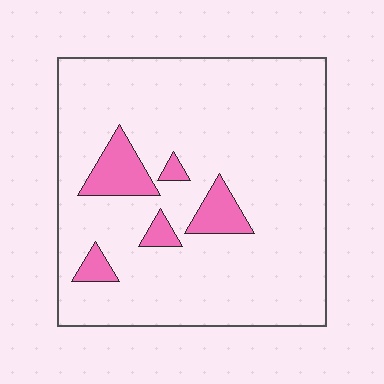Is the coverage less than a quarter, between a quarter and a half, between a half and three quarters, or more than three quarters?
Less than a quarter.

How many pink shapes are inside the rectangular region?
5.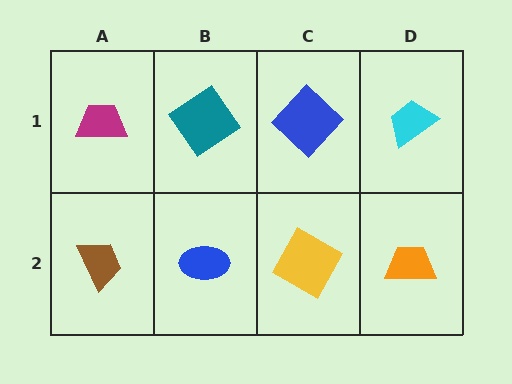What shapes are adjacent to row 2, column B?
A teal diamond (row 1, column B), a brown trapezoid (row 2, column A), a yellow square (row 2, column C).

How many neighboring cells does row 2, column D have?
2.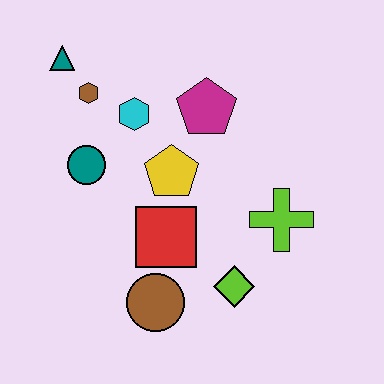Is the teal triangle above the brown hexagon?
Yes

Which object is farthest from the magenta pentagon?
The brown circle is farthest from the magenta pentagon.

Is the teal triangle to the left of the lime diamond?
Yes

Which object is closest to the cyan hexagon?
The brown hexagon is closest to the cyan hexagon.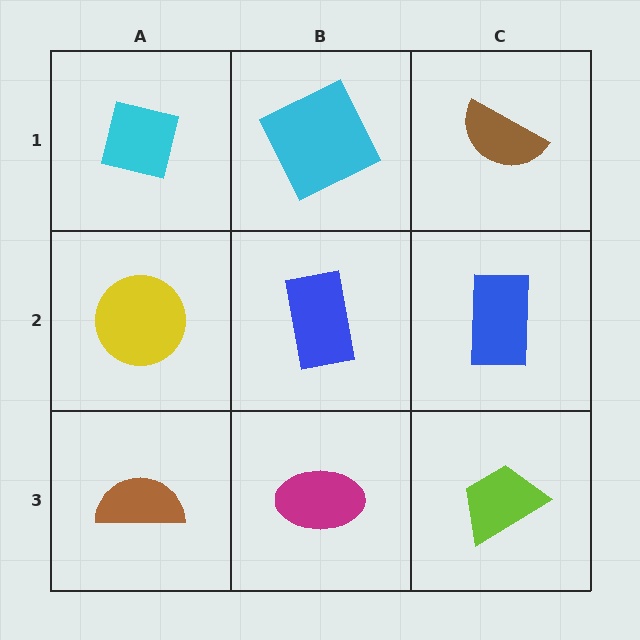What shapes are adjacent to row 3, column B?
A blue rectangle (row 2, column B), a brown semicircle (row 3, column A), a lime trapezoid (row 3, column C).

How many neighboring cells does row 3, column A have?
2.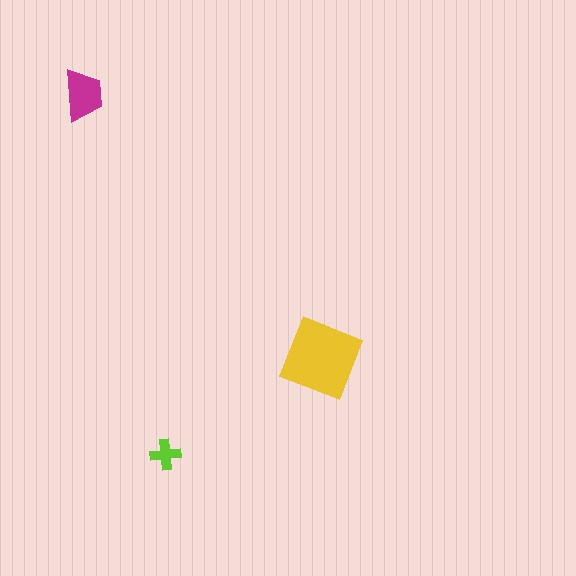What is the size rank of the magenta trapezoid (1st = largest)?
2nd.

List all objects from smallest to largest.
The lime cross, the magenta trapezoid, the yellow diamond.